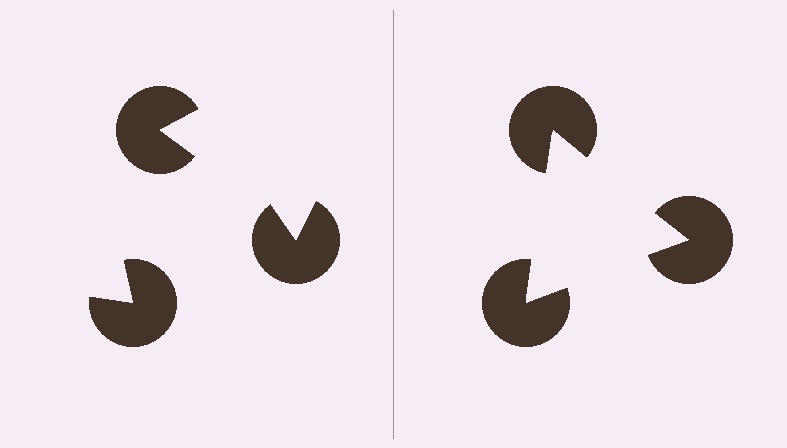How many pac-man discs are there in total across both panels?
6 — 3 on each side.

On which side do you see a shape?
An illusory triangle appears on the right side. On the left side the wedge cuts are rotated, so no coherent shape forms.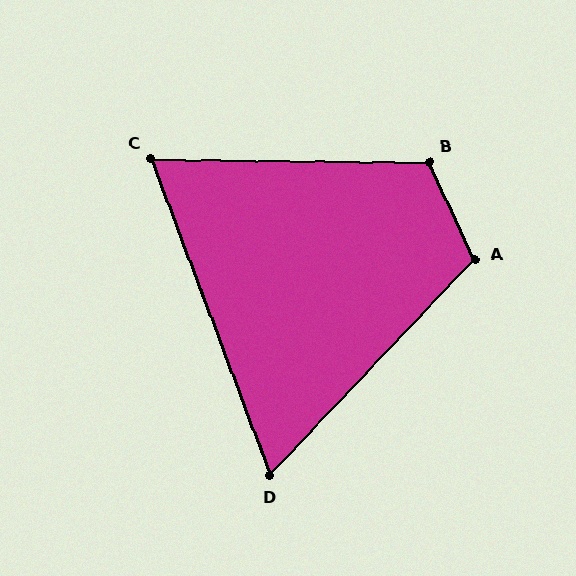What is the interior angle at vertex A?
Approximately 111 degrees (obtuse).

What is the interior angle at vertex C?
Approximately 69 degrees (acute).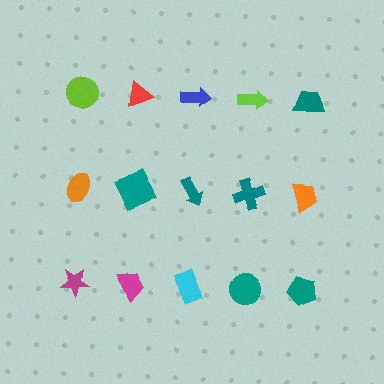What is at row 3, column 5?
A teal pentagon.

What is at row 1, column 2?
A red triangle.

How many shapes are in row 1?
5 shapes.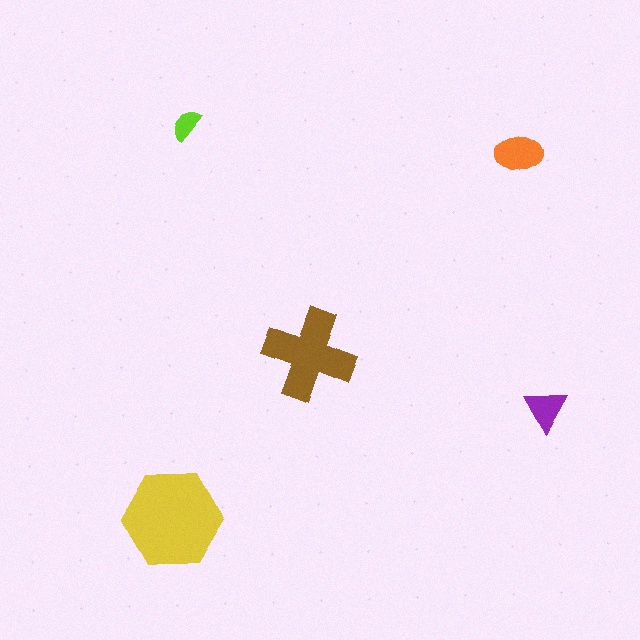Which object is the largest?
The yellow hexagon.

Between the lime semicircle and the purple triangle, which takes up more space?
The purple triangle.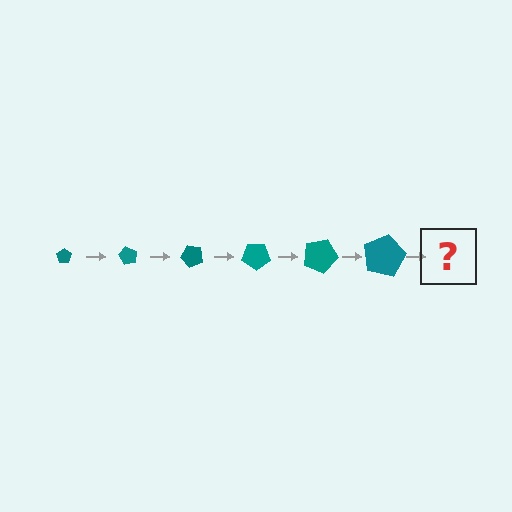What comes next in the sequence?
The next element should be a pentagon, larger than the previous one and rotated 360 degrees from the start.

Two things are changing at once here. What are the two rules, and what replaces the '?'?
The two rules are that the pentagon grows larger each step and it rotates 60 degrees each step. The '?' should be a pentagon, larger than the previous one and rotated 360 degrees from the start.